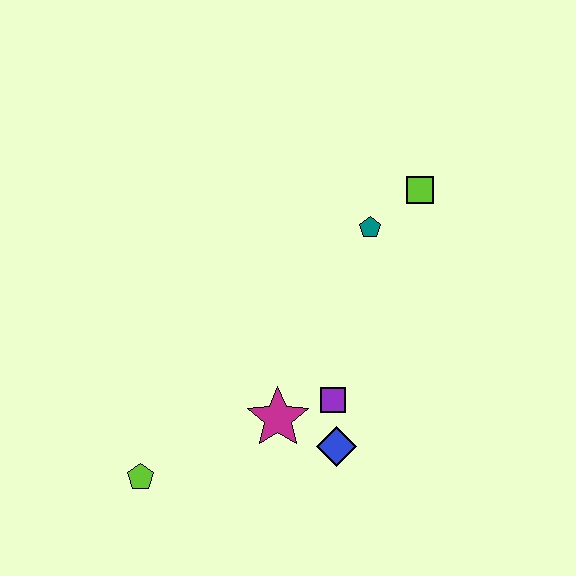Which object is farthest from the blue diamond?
The lime square is farthest from the blue diamond.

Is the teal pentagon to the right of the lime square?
No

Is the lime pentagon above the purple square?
No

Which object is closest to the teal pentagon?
The lime square is closest to the teal pentagon.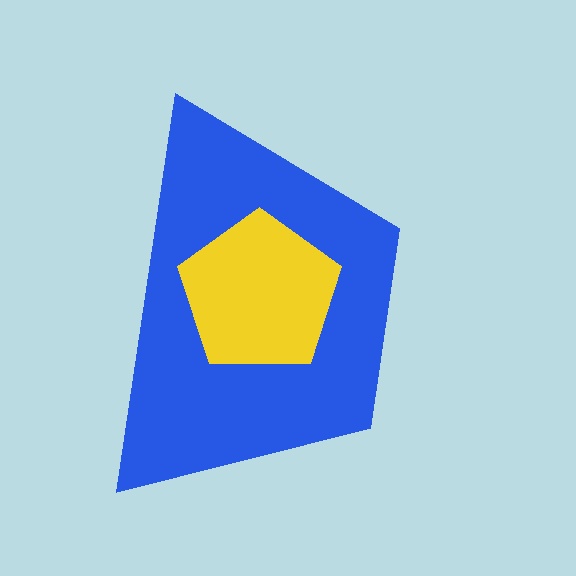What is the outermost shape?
The blue trapezoid.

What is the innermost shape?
The yellow pentagon.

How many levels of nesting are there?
2.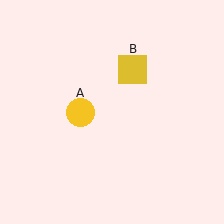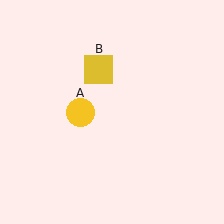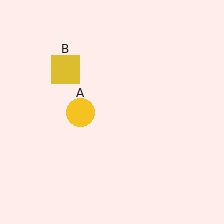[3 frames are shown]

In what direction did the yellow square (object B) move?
The yellow square (object B) moved left.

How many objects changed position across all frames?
1 object changed position: yellow square (object B).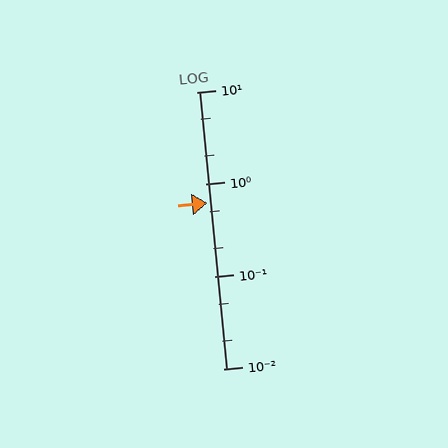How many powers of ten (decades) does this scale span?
The scale spans 3 decades, from 0.01 to 10.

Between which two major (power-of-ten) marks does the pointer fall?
The pointer is between 0.1 and 1.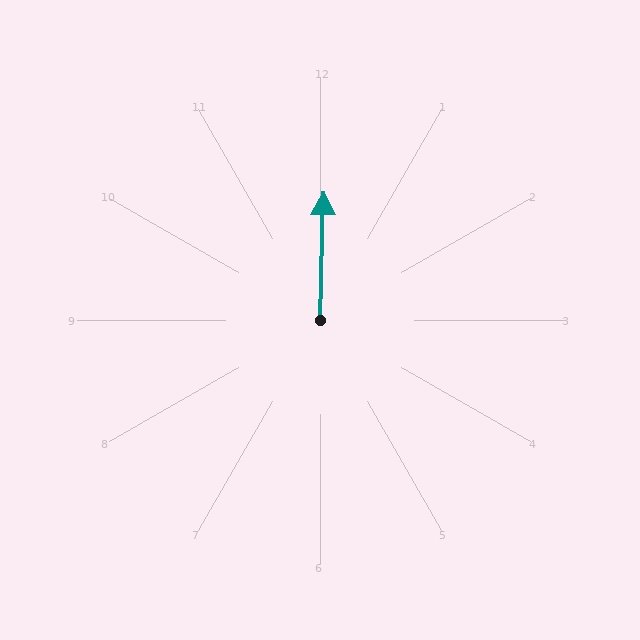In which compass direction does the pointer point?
North.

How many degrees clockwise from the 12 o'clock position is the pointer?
Approximately 2 degrees.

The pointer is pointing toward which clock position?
Roughly 12 o'clock.